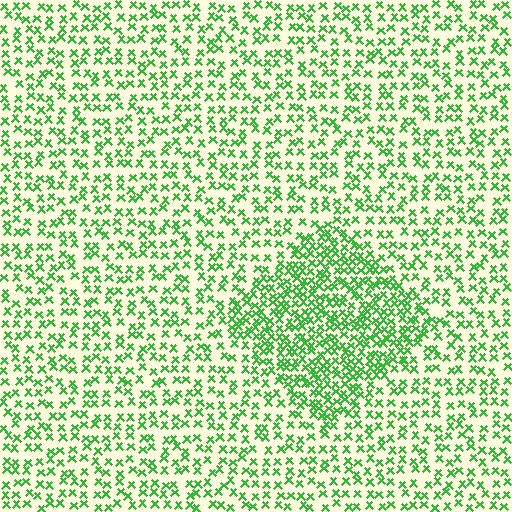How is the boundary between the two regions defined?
The boundary is defined by a change in element density (approximately 2.0x ratio). All elements are the same color, size, and shape.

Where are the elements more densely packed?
The elements are more densely packed inside the diamond boundary.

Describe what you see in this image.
The image contains small green elements arranged at two different densities. A diamond-shaped region is visible where the elements are more densely packed than the surrounding area.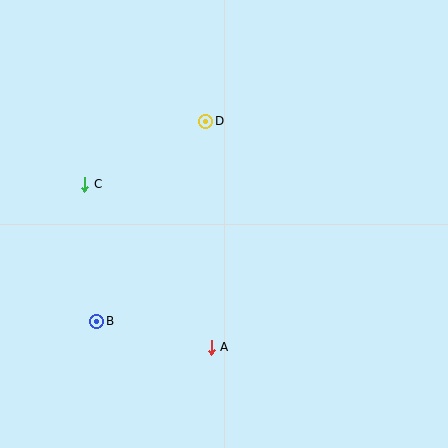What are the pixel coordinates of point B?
Point B is at (97, 321).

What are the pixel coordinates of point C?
Point C is at (85, 184).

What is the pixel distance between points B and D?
The distance between B and D is 228 pixels.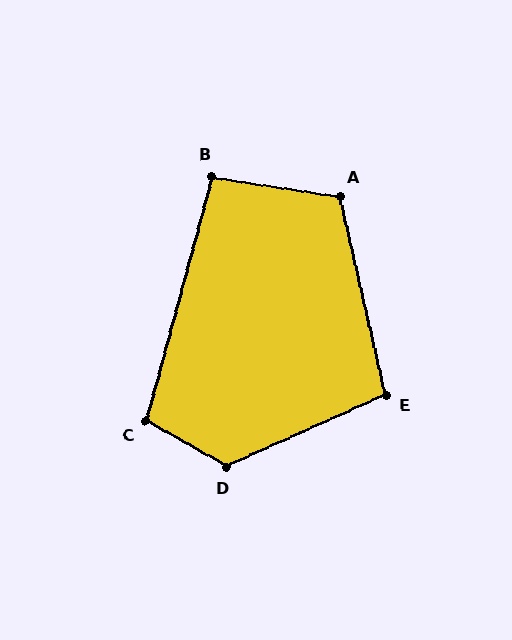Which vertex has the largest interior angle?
D, at approximately 126 degrees.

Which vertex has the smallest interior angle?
B, at approximately 97 degrees.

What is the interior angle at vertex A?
Approximately 111 degrees (obtuse).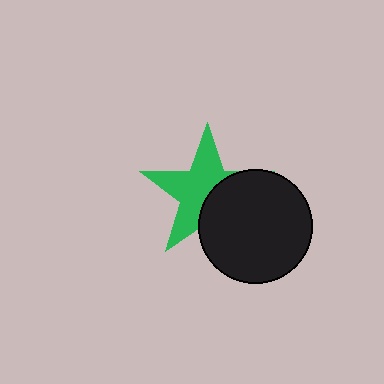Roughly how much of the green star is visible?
About half of it is visible (roughly 59%).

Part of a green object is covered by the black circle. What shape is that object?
It is a star.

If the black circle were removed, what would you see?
You would see the complete green star.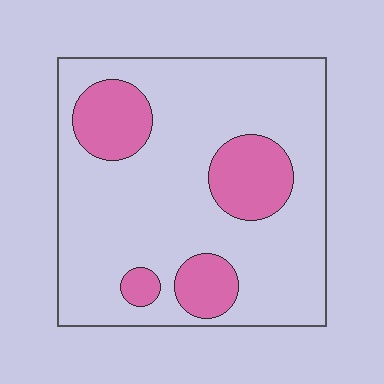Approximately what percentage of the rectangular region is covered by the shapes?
Approximately 20%.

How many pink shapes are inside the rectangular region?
4.